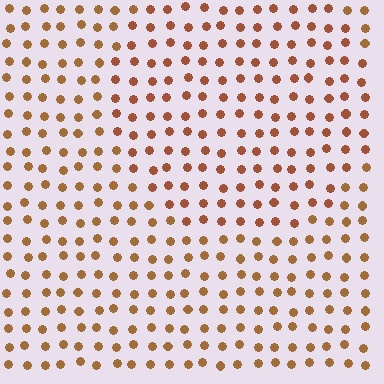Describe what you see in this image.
The image is filled with small brown elements in a uniform arrangement. A circle-shaped region is visible where the elements are tinted to a slightly different hue, forming a subtle color boundary.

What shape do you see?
I see a circle.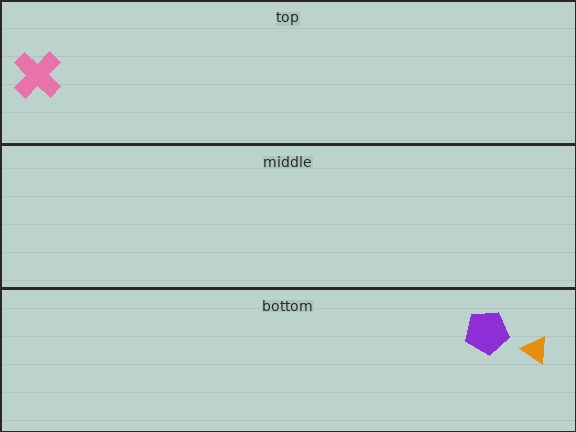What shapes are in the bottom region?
The orange triangle, the purple pentagon.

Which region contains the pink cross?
The top region.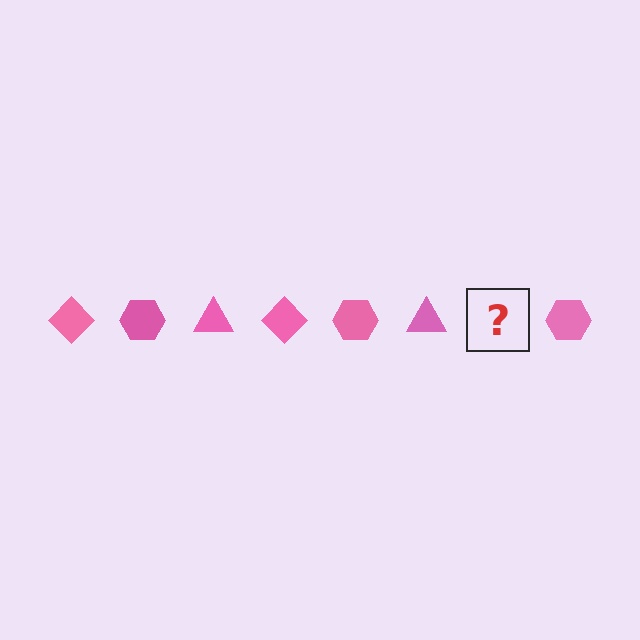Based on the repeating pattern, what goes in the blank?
The blank should be a pink diamond.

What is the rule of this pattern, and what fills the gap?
The rule is that the pattern cycles through diamond, hexagon, triangle shapes in pink. The gap should be filled with a pink diamond.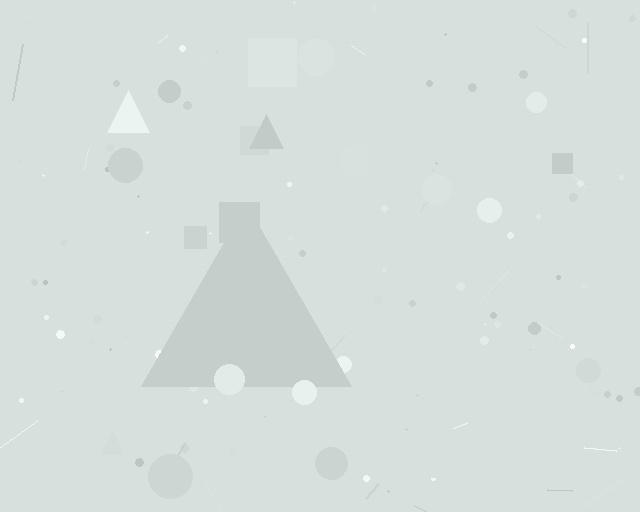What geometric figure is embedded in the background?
A triangle is embedded in the background.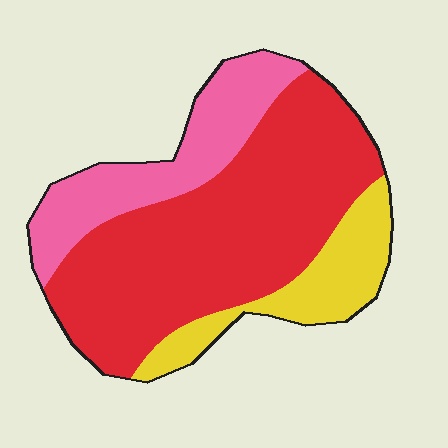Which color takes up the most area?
Red, at roughly 60%.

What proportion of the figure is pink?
Pink takes up about one quarter (1/4) of the figure.